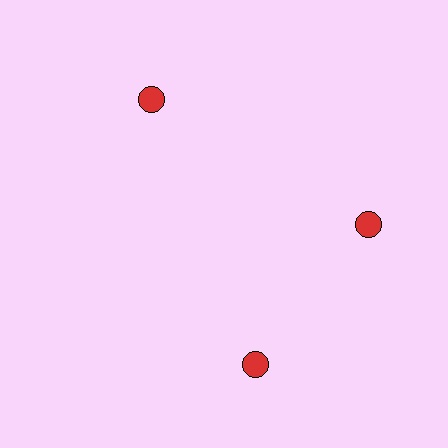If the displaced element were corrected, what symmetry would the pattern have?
It would have 3-fold rotational symmetry — the pattern would map onto itself every 120 degrees.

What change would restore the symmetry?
The symmetry would be restored by rotating it back into even spacing with its neighbors so that all 3 circles sit at equal angles and equal distance from the center.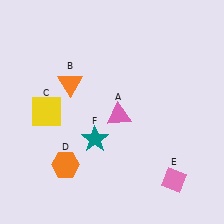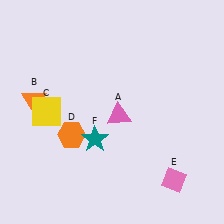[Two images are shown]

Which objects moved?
The objects that moved are: the orange triangle (B), the orange hexagon (D).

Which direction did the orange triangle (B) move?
The orange triangle (B) moved left.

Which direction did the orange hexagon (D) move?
The orange hexagon (D) moved up.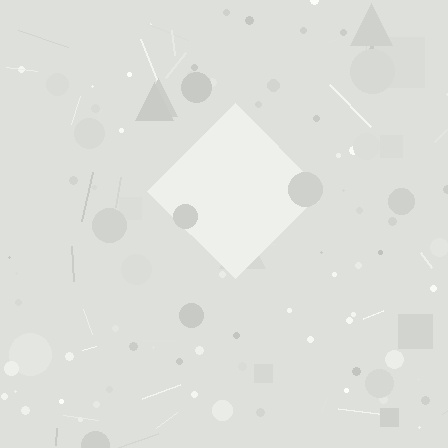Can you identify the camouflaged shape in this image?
The camouflaged shape is a diamond.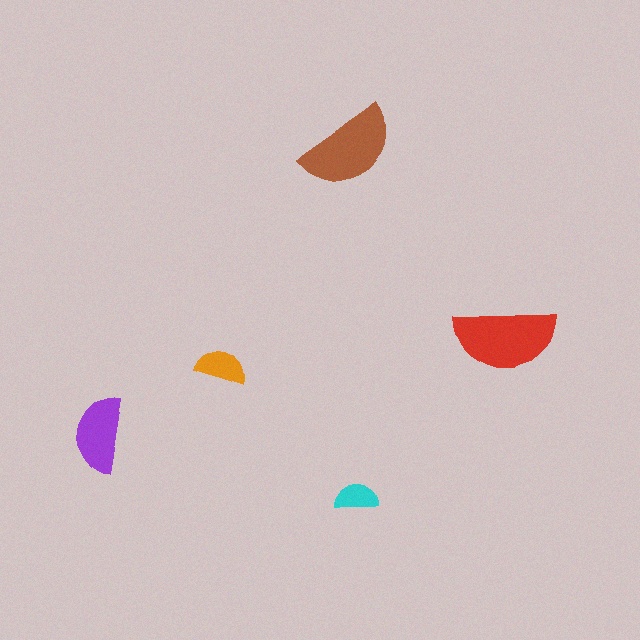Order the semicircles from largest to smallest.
the red one, the brown one, the purple one, the orange one, the cyan one.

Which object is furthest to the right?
The red semicircle is rightmost.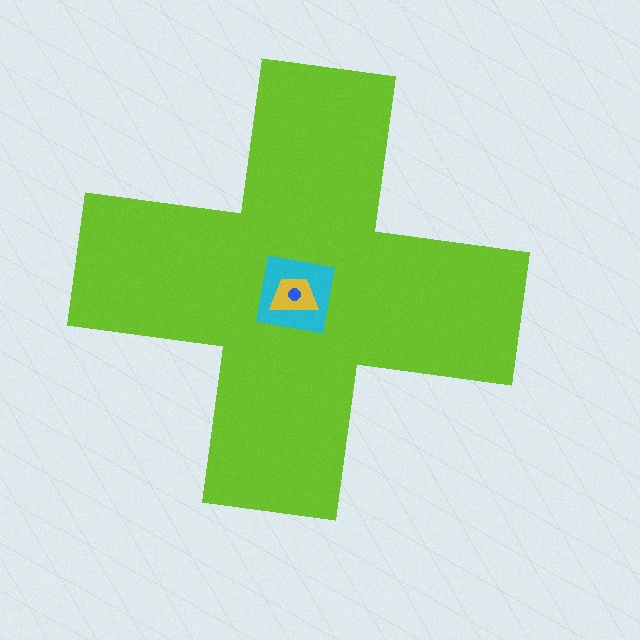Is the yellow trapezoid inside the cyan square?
Yes.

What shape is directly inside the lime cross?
The cyan square.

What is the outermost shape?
The lime cross.